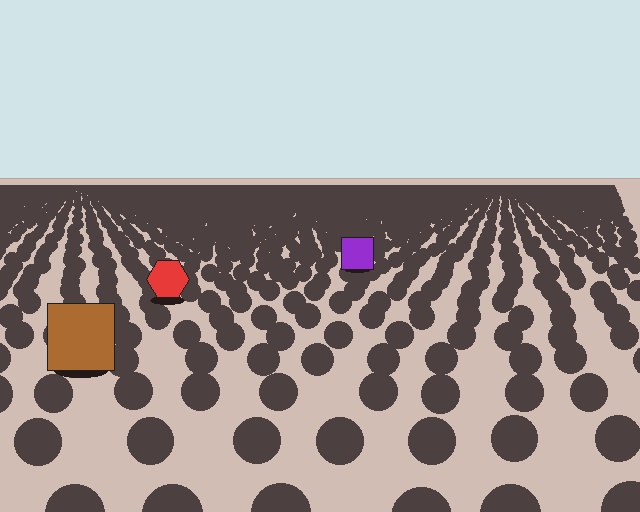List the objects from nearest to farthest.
From nearest to farthest: the brown square, the red hexagon, the purple square.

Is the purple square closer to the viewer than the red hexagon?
No. The red hexagon is closer — you can tell from the texture gradient: the ground texture is coarser near it.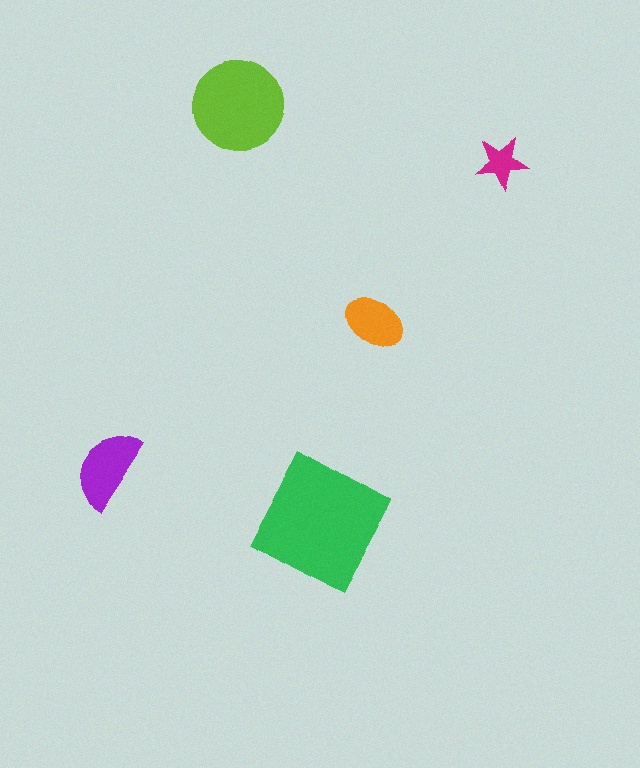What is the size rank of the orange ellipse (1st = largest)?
4th.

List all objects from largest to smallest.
The green square, the lime circle, the purple semicircle, the orange ellipse, the magenta star.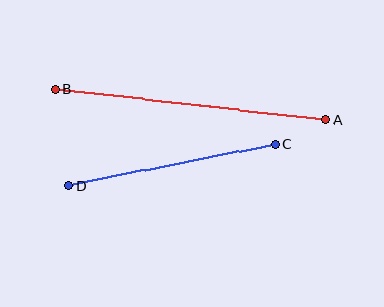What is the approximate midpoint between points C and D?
The midpoint is at approximately (172, 165) pixels.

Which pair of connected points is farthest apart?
Points A and B are farthest apart.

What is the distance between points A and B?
The distance is approximately 273 pixels.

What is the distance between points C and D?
The distance is approximately 211 pixels.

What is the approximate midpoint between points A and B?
The midpoint is at approximately (190, 104) pixels.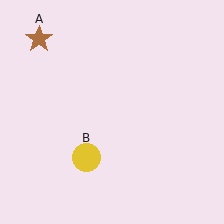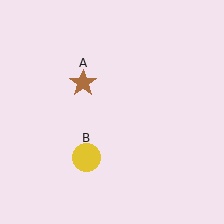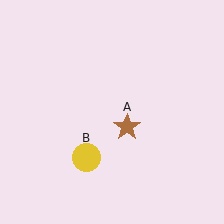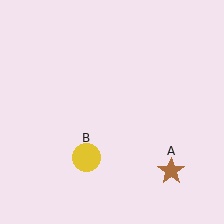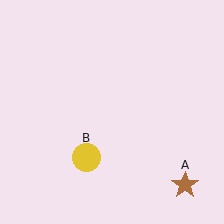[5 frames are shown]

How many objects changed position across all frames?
1 object changed position: brown star (object A).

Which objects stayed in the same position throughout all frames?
Yellow circle (object B) remained stationary.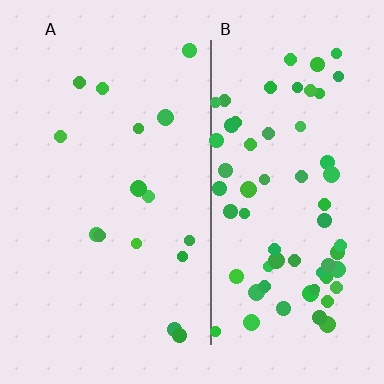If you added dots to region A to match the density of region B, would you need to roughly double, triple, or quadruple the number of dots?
Approximately quadruple.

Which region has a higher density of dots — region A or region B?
B (the right).